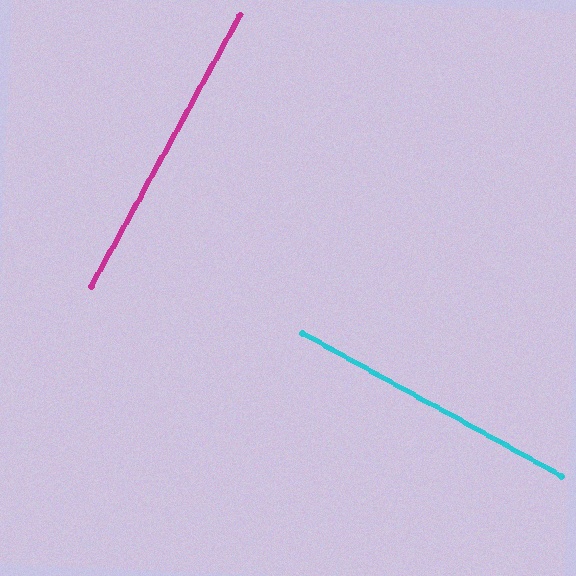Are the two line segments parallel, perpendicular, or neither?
Perpendicular — they meet at approximately 90°.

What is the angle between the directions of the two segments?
Approximately 90 degrees.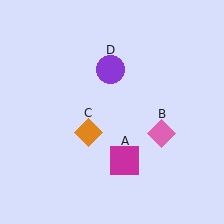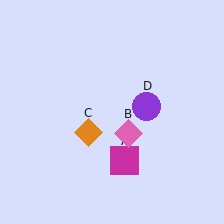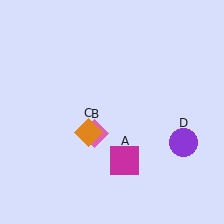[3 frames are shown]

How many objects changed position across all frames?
2 objects changed position: pink diamond (object B), purple circle (object D).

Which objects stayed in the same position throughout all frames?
Magenta square (object A) and orange diamond (object C) remained stationary.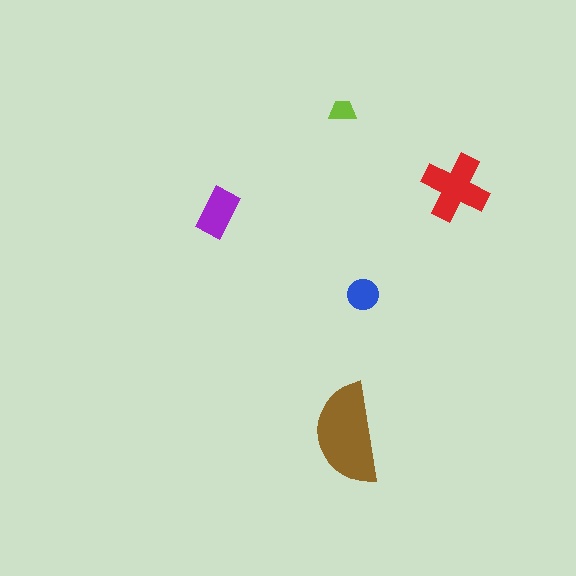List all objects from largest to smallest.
The brown semicircle, the red cross, the purple rectangle, the blue circle, the lime trapezoid.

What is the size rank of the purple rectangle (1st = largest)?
3rd.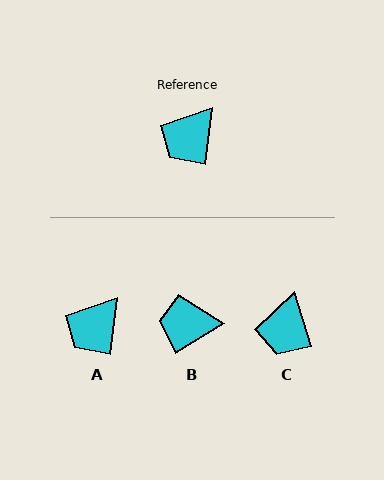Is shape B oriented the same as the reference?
No, it is off by about 51 degrees.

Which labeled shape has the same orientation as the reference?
A.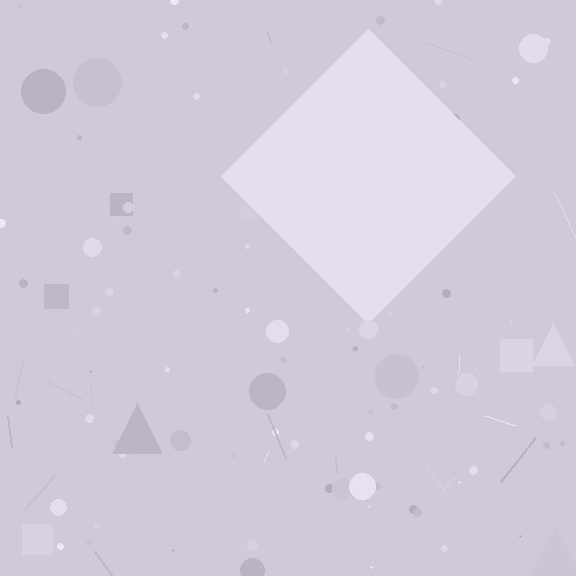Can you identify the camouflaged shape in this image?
The camouflaged shape is a diamond.